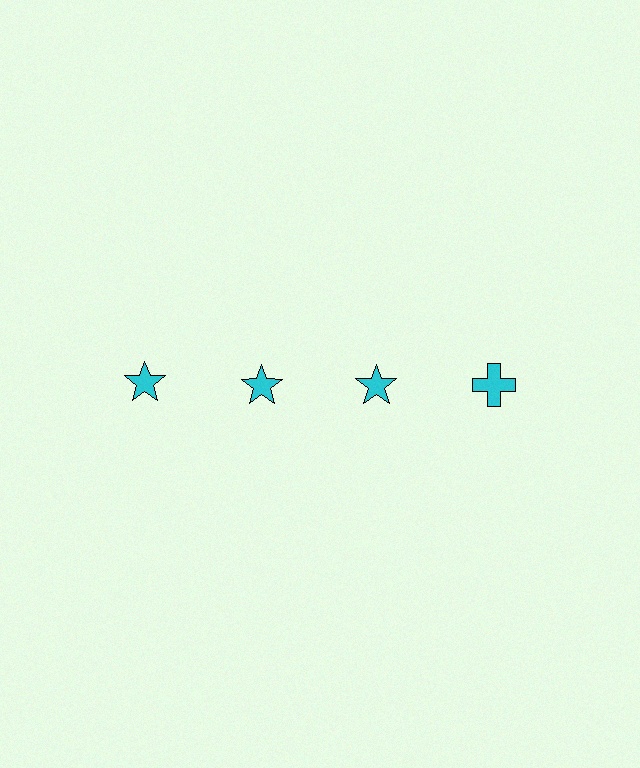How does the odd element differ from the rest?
It has a different shape: cross instead of star.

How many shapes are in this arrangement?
There are 4 shapes arranged in a grid pattern.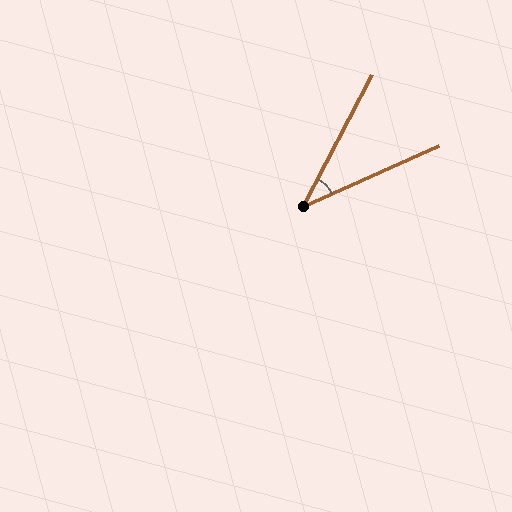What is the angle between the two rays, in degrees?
Approximately 38 degrees.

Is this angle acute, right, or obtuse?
It is acute.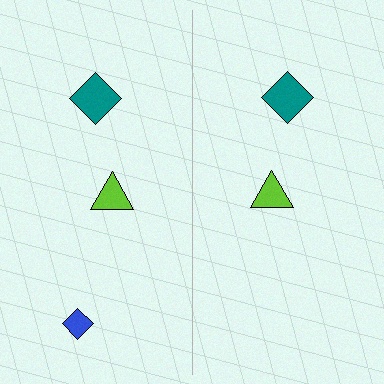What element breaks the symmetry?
A blue diamond is missing from the right side.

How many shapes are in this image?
There are 5 shapes in this image.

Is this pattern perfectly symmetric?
No, the pattern is not perfectly symmetric. A blue diamond is missing from the right side.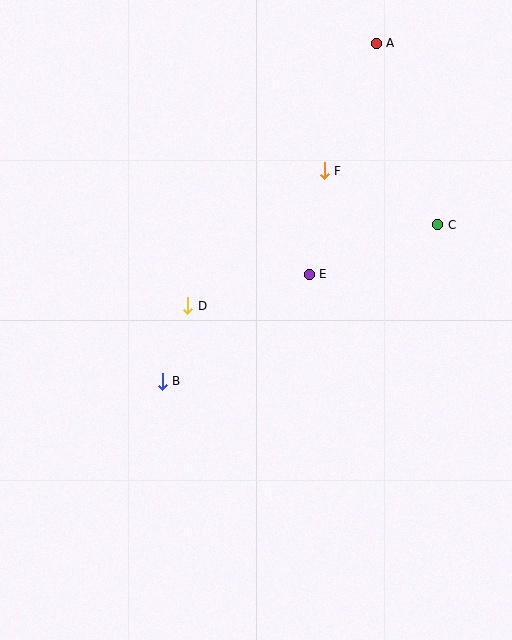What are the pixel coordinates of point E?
Point E is at (309, 274).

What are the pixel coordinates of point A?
Point A is at (376, 43).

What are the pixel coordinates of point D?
Point D is at (188, 306).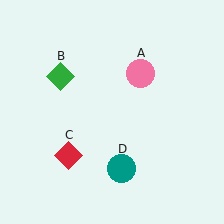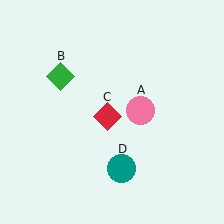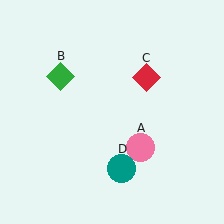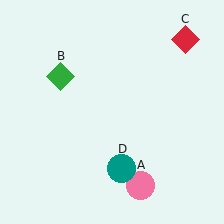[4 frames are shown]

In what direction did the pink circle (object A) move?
The pink circle (object A) moved down.